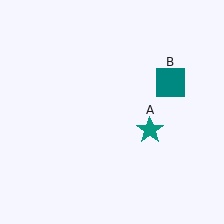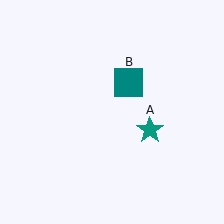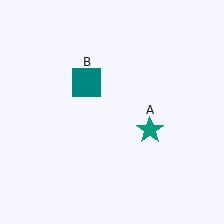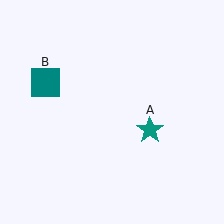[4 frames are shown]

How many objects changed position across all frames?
1 object changed position: teal square (object B).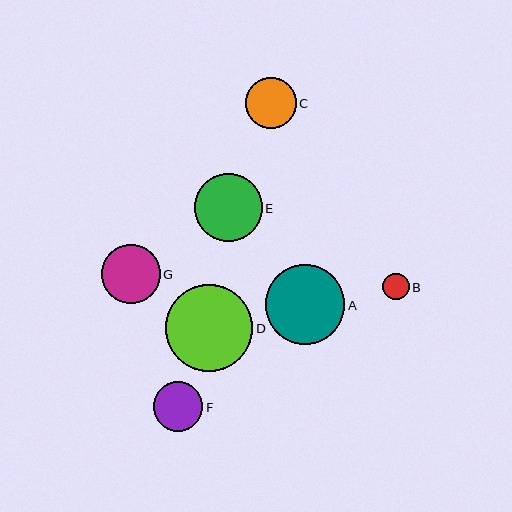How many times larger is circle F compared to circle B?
Circle F is approximately 1.9 times the size of circle B.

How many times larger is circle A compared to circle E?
Circle A is approximately 1.2 times the size of circle E.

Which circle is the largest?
Circle D is the largest with a size of approximately 87 pixels.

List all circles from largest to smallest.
From largest to smallest: D, A, E, G, C, F, B.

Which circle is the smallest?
Circle B is the smallest with a size of approximately 27 pixels.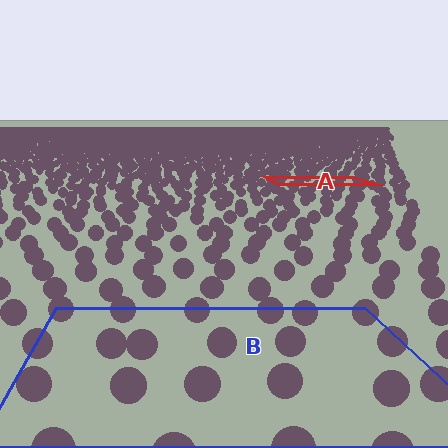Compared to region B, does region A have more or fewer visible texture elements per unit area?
Region A has more texture elements per unit area — they are packed more densely because it is farther away.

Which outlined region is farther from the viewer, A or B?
Region A is farther from the viewer — the texture elements inside it appear smaller and more densely packed.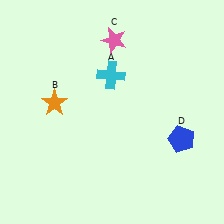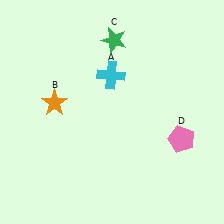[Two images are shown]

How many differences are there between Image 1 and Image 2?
There are 2 differences between the two images.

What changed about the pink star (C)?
In Image 1, C is pink. In Image 2, it changed to green.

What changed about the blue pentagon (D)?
In Image 1, D is blue. In Image 2, it changed to pink.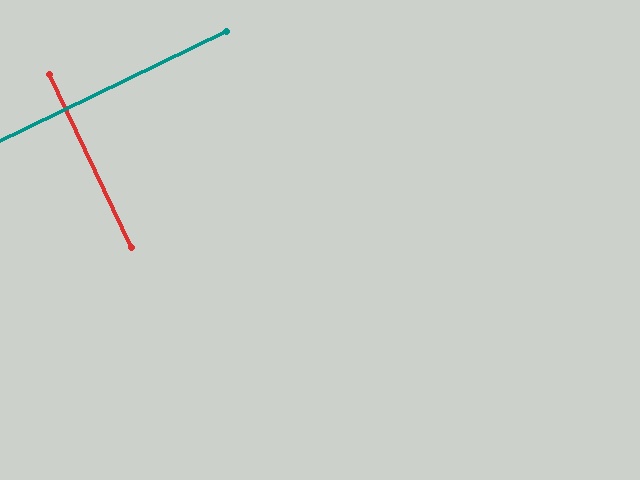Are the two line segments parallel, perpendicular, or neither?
Perpendicular — they meet at approximately 90°.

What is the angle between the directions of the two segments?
Approximately 90 degrees.